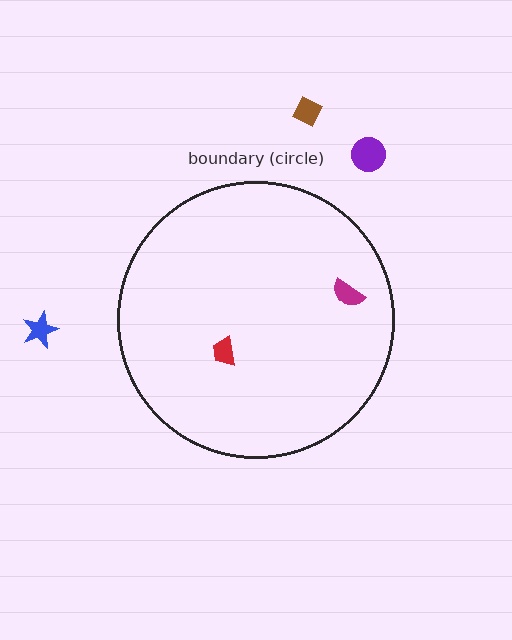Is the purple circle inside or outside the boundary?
Outside.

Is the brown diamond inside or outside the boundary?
Outside.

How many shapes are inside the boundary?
2 inside, 3 outside.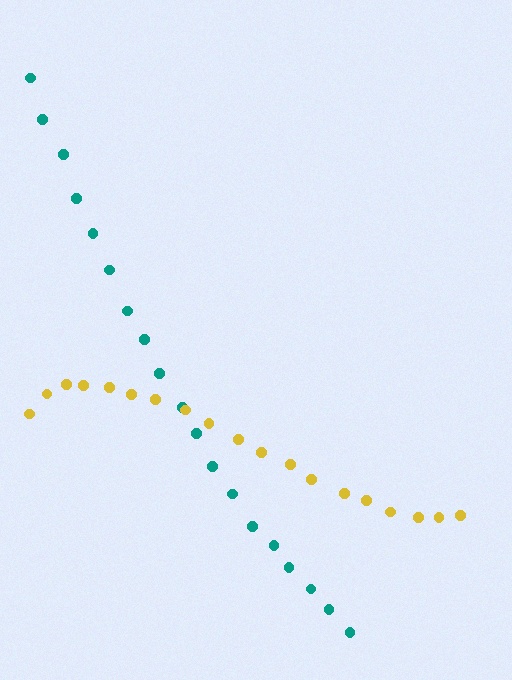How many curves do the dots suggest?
There are 2 distinct paths.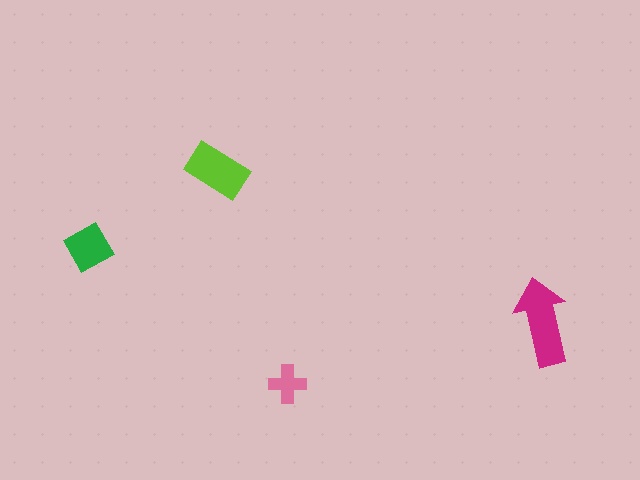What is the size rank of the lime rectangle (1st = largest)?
2nd.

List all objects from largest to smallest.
The magenta arrow, the lime rectangle, the green diamond, the pink cross.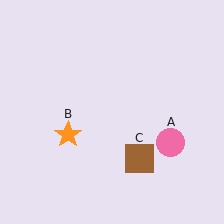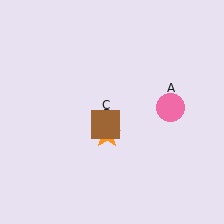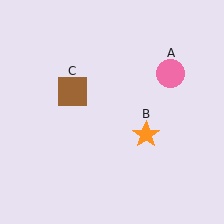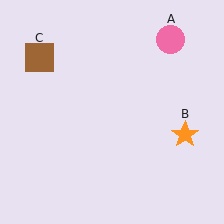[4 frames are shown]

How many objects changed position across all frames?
3 objects changed position: pink circle (object A), orange star (object B), brown square (object C).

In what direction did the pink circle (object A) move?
The pink circle (object A) moved up.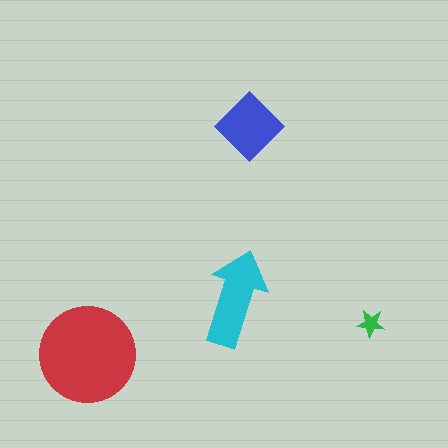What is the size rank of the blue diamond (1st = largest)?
3rd.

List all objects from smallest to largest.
The green star, the blue diamond, the cyan arrow, the red circle.